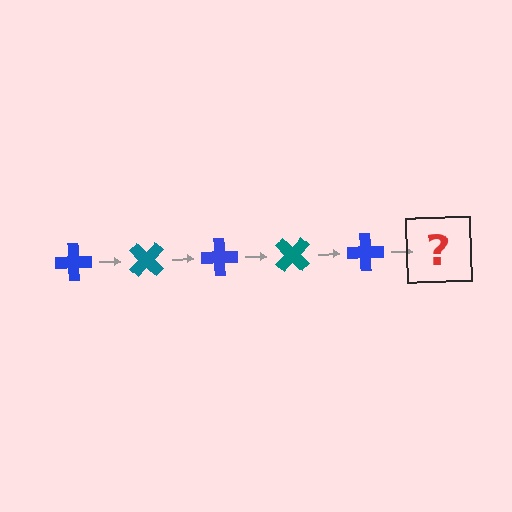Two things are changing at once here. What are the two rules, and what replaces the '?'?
The two rules are that it rotates 45 degrees each step and the color cycles through blue and teal. The '?' should be a teal cross, rotated 225 degrees from the start.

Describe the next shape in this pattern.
It should be a teal cross, rotated 225 degrees from the start.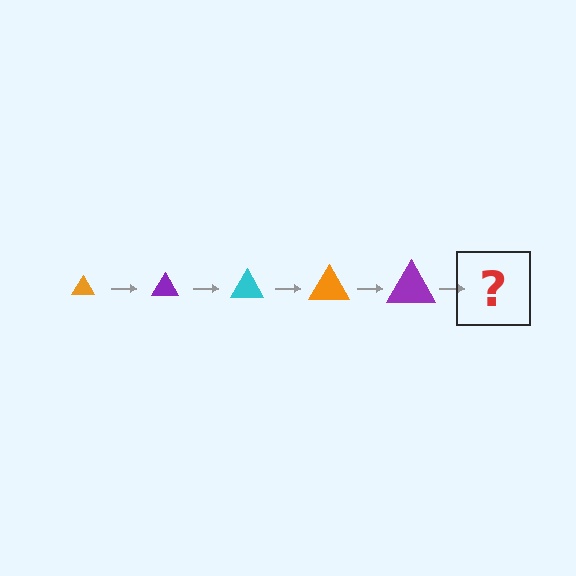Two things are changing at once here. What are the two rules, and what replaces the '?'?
The two rules are that the triangle grows larger each step and the color cycles through orange, purple, and cyan. The '?' should be a cyan triangle, larger than the previous one.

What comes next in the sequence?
The next element should be a cyan triangle, larger than the previous one.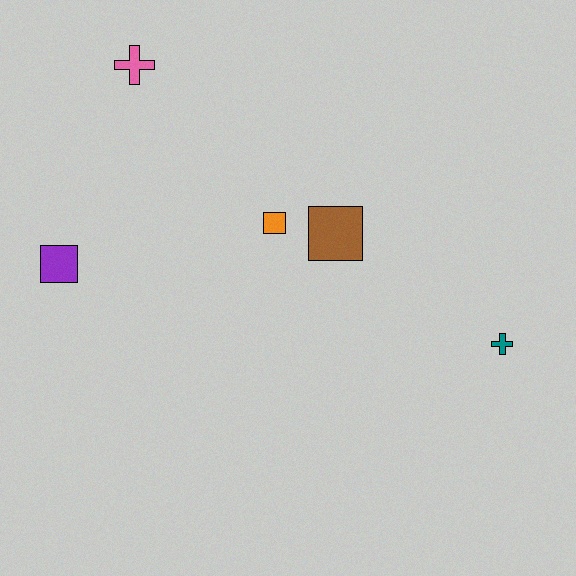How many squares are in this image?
There are 3 squares.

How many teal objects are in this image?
There is 1 teal object.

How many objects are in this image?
There are 5 objects.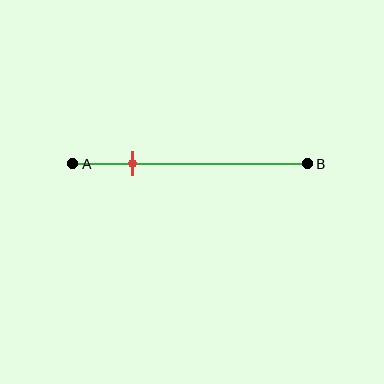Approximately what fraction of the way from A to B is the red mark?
The red mark is approximately 25% of the way from A to B.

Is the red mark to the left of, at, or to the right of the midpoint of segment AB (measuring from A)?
The red mark is to the left of the midpoint of segment AB.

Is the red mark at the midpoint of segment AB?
No, the mark is at about 25% from A, not at the 50% midpoint.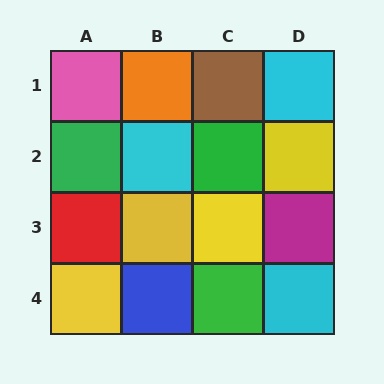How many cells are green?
3 cells are green.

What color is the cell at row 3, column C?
Yellow.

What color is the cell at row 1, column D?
Cyan.